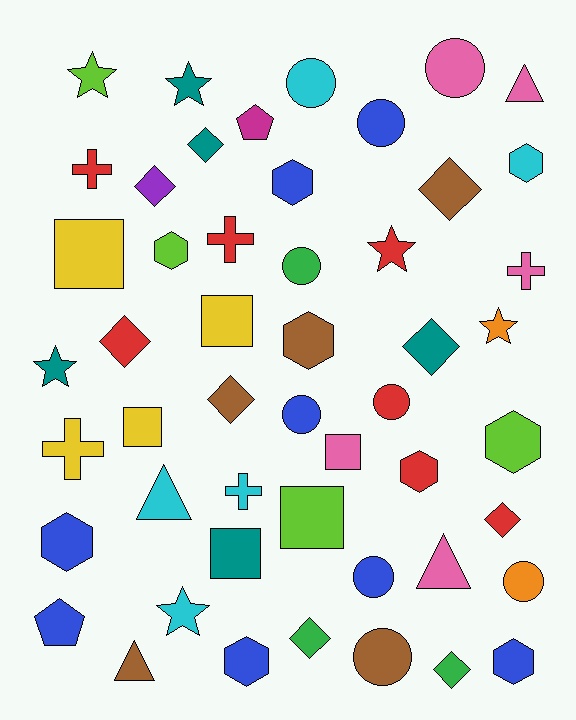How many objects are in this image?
There are 50 objects.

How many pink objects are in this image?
There are 5 pink objects.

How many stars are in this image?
There are 6 stars.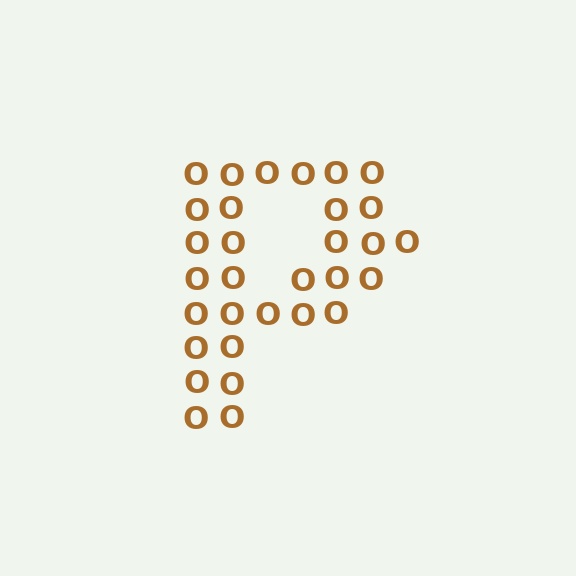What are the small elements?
The small elements are letter O's.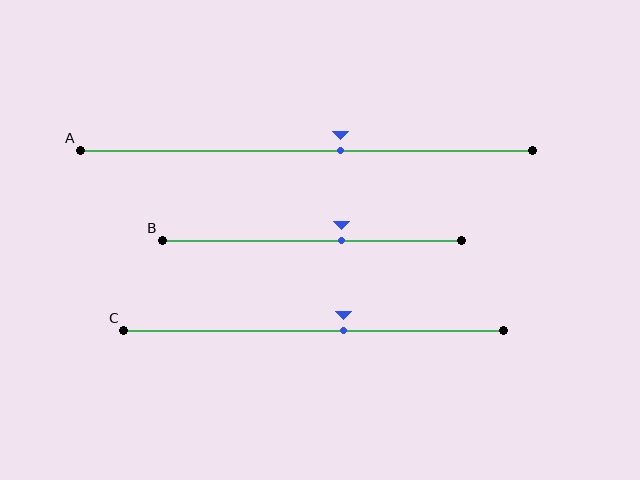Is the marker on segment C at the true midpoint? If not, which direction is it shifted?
No, the marker on segment C is shifted to the right by about 8% of the segment length.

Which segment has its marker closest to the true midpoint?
Segment A has its marker closest to the true midpoint.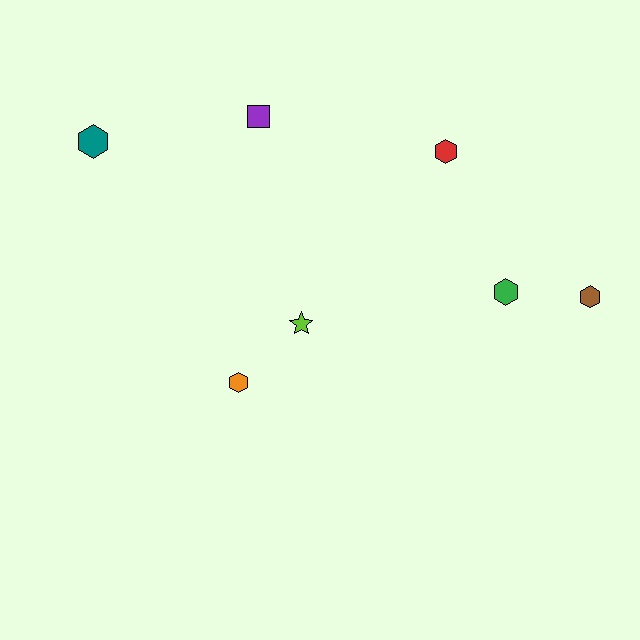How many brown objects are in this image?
There is 1 brown object.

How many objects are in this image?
There are 7 objects.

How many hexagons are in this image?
There are 5 hexagons.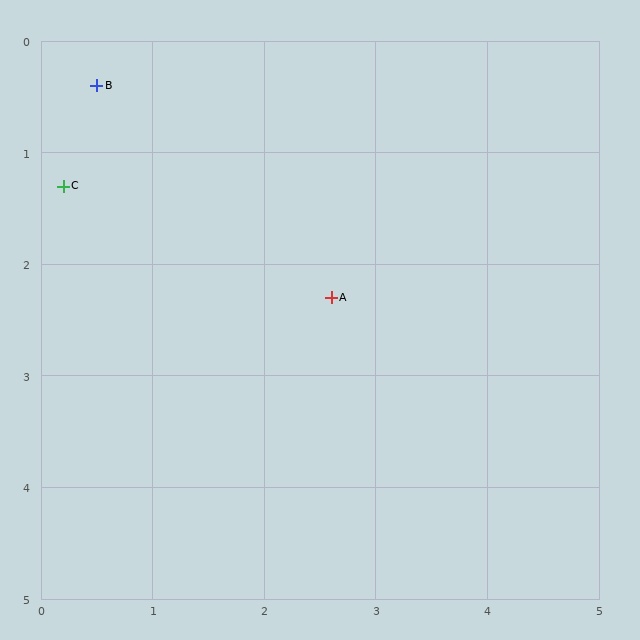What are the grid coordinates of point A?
Point A is at approximately (2.6, 2.3).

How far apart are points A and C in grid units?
Points A and C are about 2.6 grid units apart.